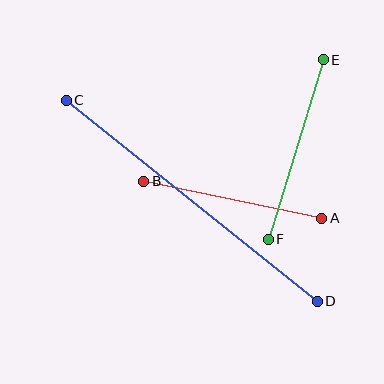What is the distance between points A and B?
The distance is approximately 182 pixels.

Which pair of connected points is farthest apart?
Points C and D are farthest apart.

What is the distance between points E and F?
The distance is approximately 188 pixels.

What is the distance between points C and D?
The distance is approximately 322 pixels.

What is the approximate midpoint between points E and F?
The midpoint is at approximately (296, 149) pixels.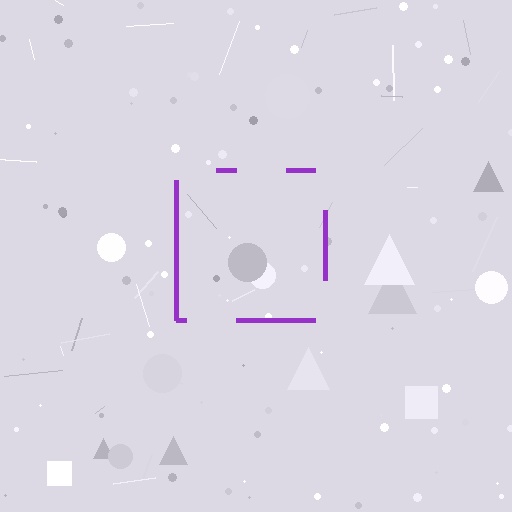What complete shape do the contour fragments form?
The contour fragments form a square.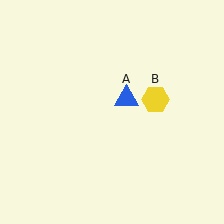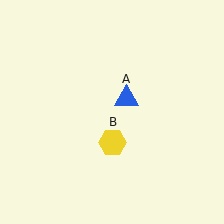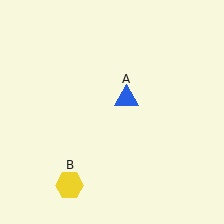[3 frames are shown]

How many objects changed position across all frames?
1 object changed position: yellow hexagon (object B).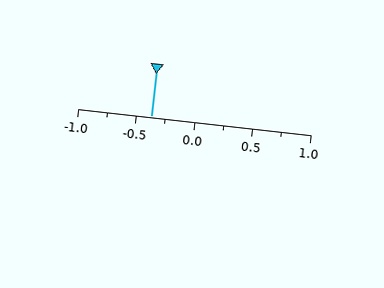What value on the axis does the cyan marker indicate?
The marker indicates approximately -0.38.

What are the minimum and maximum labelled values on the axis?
The axis runs from -1.0 to 1.0.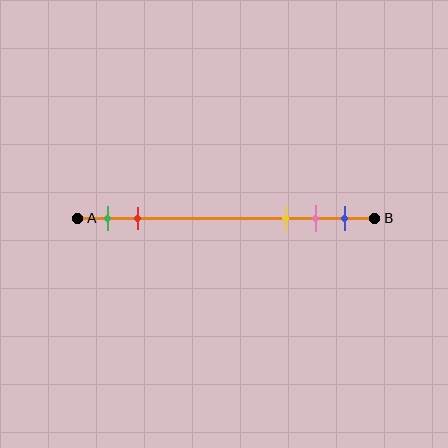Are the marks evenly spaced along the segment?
No, the marks are not evenly spaced.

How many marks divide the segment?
There are 5 marks dividing the segment.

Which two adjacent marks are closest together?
The pink and blue marks are the closest adjacent pair.